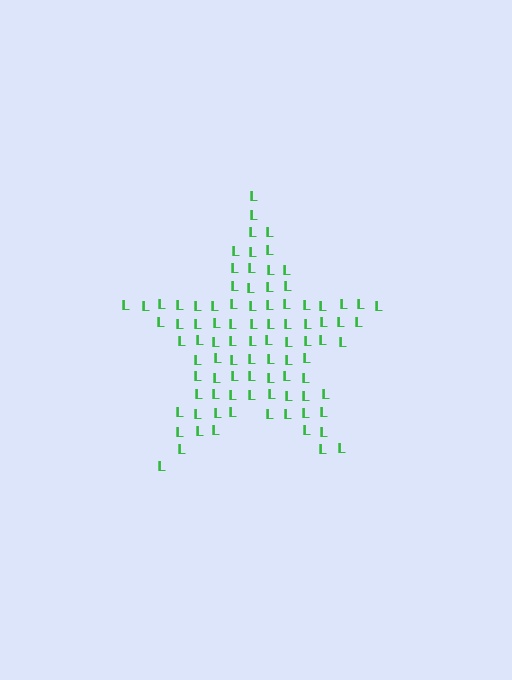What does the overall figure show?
The overall figure shows a star.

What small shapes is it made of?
It is made of small letter L's.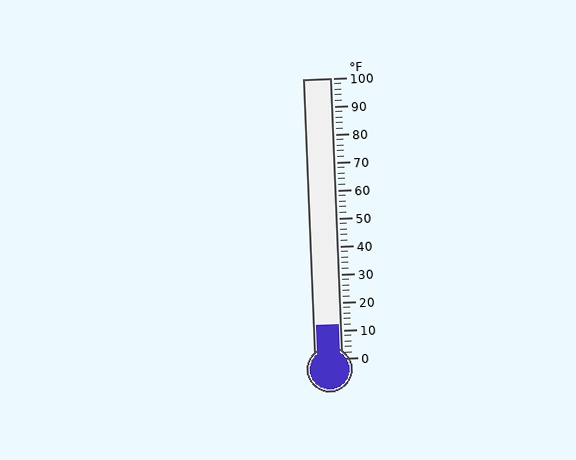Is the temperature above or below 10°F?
The temperature is above 10°F.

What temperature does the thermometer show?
The thermometer shows approximately 12°F.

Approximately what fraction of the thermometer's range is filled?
The thermometer is filled to approximately 10% of its range.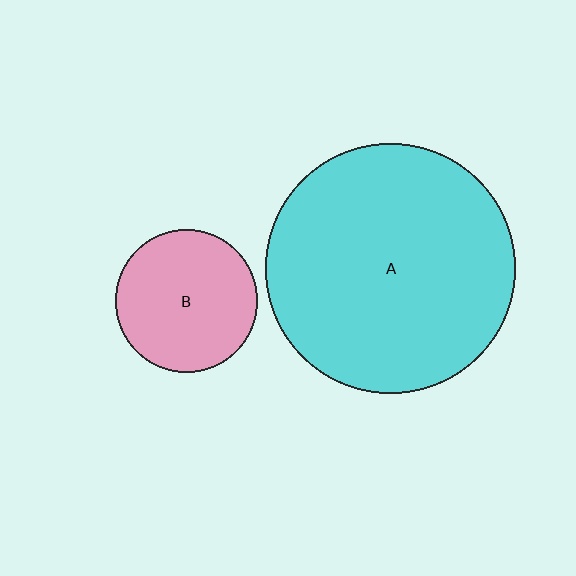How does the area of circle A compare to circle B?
Approximately 3.1 times.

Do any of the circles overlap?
No, none of the circles overlap.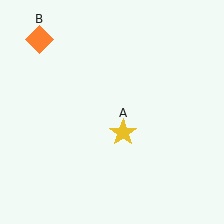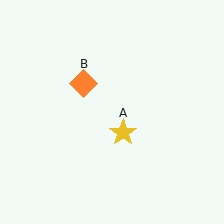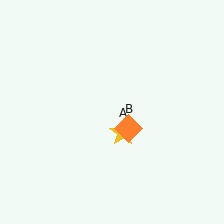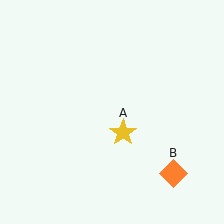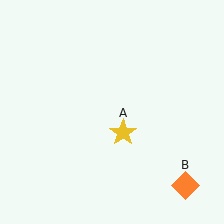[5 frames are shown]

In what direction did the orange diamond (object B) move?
The orange diamond (object B) moved down and to the right.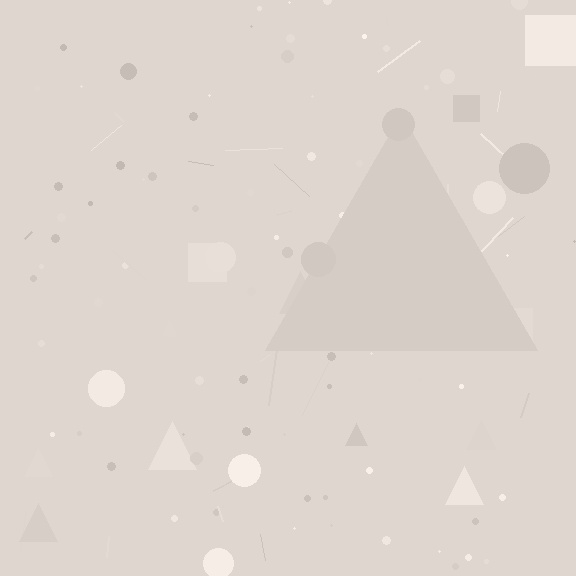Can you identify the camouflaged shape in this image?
The camouflaged shape is a triangle.